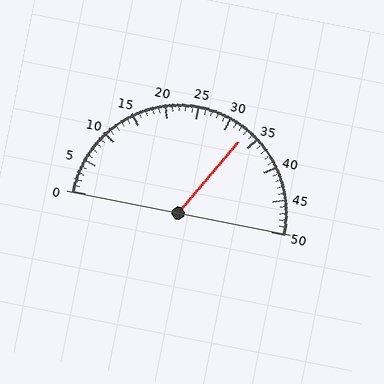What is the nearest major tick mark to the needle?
The nearest major tick mark is 35.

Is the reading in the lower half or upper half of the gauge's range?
The reading is in the upper half of the range (0 to 50).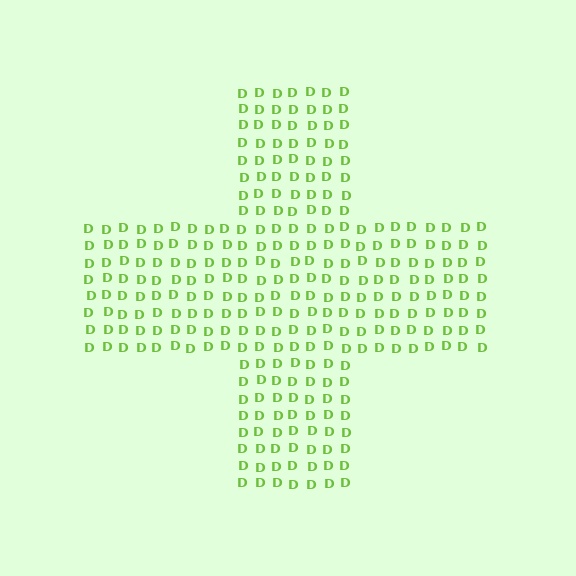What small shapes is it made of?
It is made of small letter D's.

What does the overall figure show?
The overall figure shows a cross.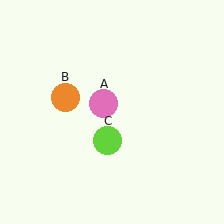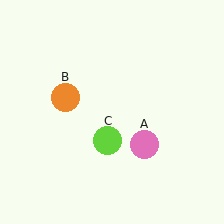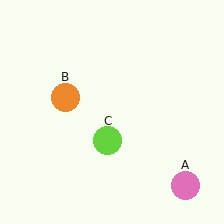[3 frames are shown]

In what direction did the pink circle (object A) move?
The pink circle (object A) moved down and to the right.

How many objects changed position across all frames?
1 object changed position: pink circle (object A).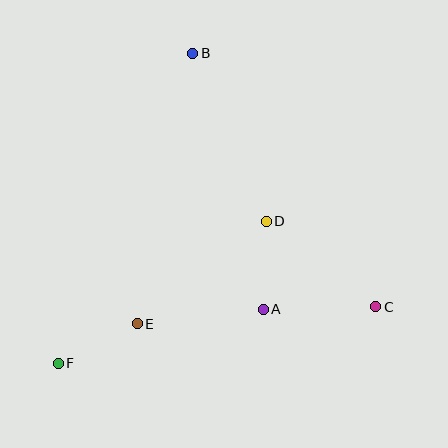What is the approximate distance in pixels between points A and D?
The distance between A and D is approximately 88 pixels.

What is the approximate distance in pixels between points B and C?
The distance between B and C is approximately 313 pixels.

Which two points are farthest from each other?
Points B and F are farthest from each other.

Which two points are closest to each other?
Points E and F are closest to each other.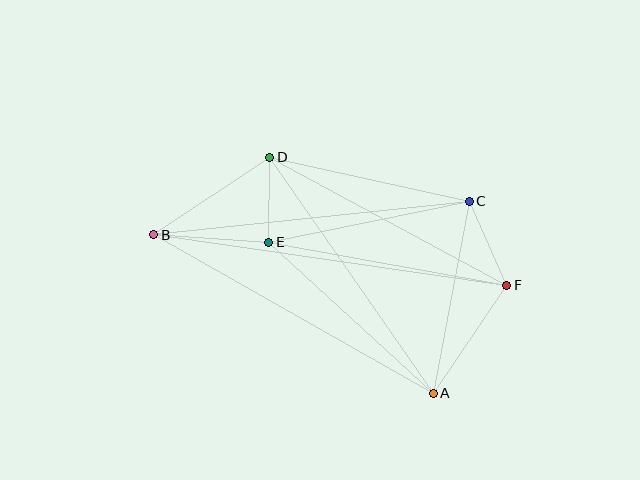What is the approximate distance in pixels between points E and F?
The distance between E and F is approximately 242 pixels.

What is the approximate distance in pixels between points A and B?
The distance between A and B is approximately 321 pixels.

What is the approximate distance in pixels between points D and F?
The distance between D and F is approximately 270 pixels.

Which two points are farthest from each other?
Points B and F are farthest from each other.